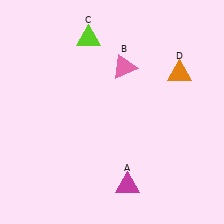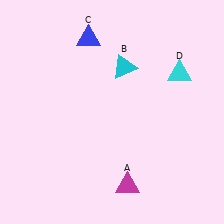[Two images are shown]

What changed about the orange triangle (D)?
In Image 1, D is orange. In Image 2, it changed to cyan.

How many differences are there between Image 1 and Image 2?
There are 3 differences between the two images.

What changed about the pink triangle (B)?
In Image 1, B is pink. In Image 2, it changed to cyan.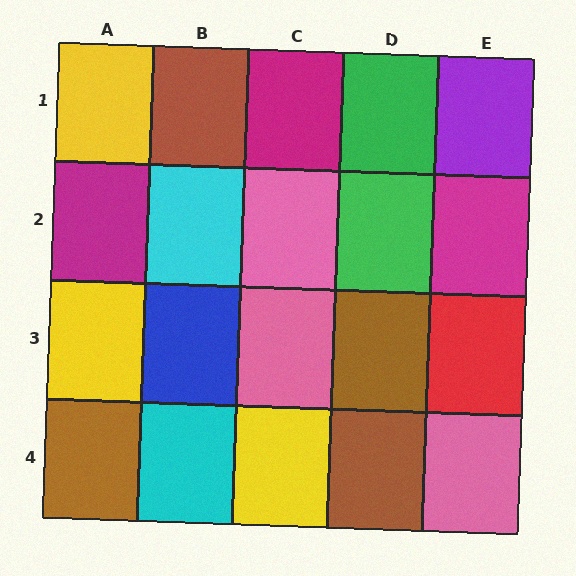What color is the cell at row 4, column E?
Pink.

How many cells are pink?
3 cells are pink.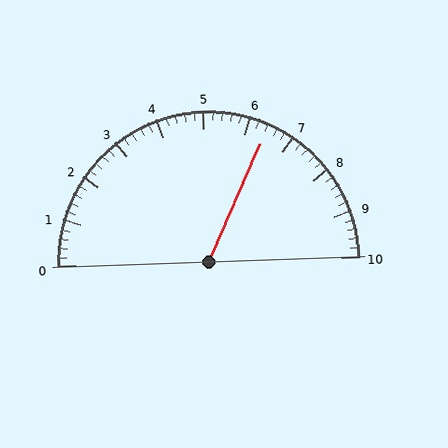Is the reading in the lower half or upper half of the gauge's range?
The reading is in the upper half of the range (0 to 10).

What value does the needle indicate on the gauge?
The needle indicates approximately 6.4.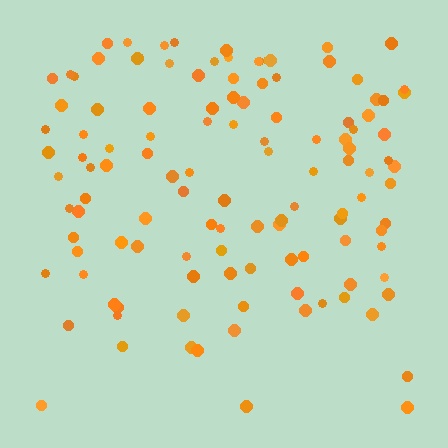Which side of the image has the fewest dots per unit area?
The bottom.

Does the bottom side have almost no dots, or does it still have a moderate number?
Still a moderate number, just noticeably fewer than the top.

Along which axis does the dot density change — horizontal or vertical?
Vertical.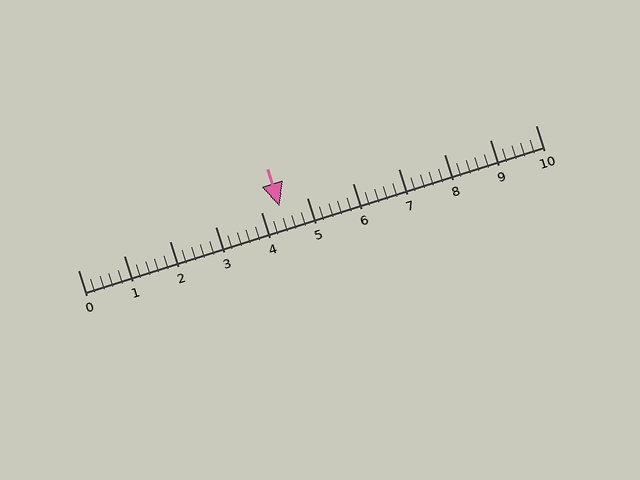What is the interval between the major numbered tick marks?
The major tick marks are spaced 1 units apart.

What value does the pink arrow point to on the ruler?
The pink arrow points to approximately 4.4.